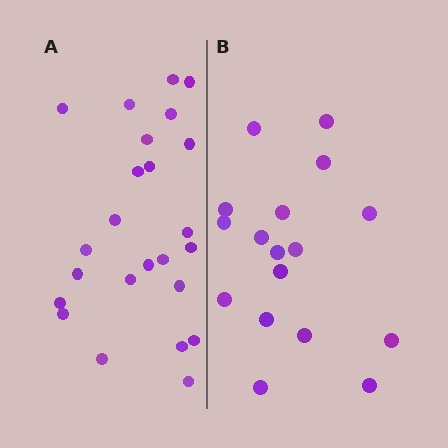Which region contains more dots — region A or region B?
Region A (the left region) has more dots.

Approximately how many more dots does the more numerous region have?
Region A has roughly 8 or so more dots than region B.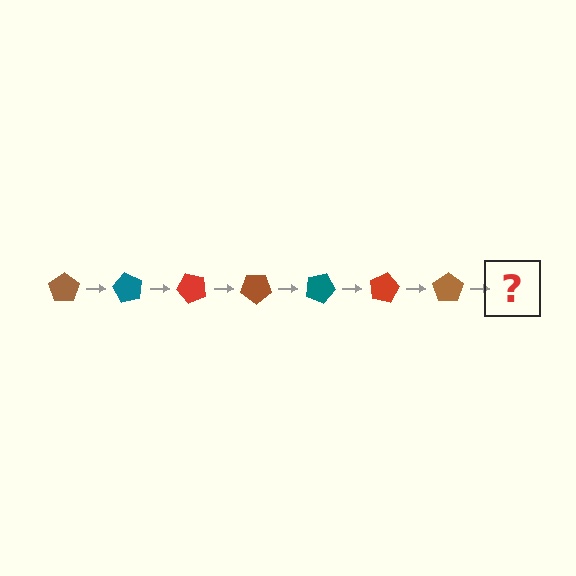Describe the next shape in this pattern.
It should be a teal pentagon, rotated 420 degrees from the start.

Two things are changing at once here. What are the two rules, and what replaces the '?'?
The two rules are that it rotates 60 degrees each step and the color cycles through brown, teal, and red. The '?' should be a teal pentagon, rotated 420 degrees from the start.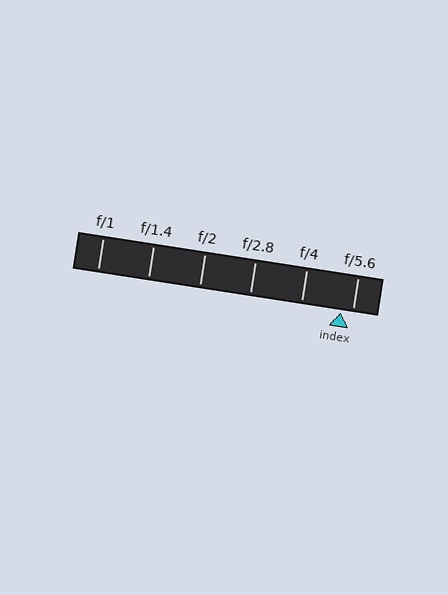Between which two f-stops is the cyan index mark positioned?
The index mark is between f/4 and f/5.6.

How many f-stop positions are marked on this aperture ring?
There are 6 f-stop positions marked.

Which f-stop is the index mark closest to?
The index mark is closest to f/5.6.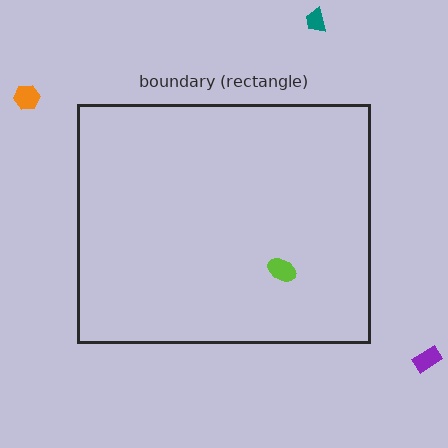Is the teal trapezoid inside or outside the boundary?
Outside.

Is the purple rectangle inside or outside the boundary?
Outside.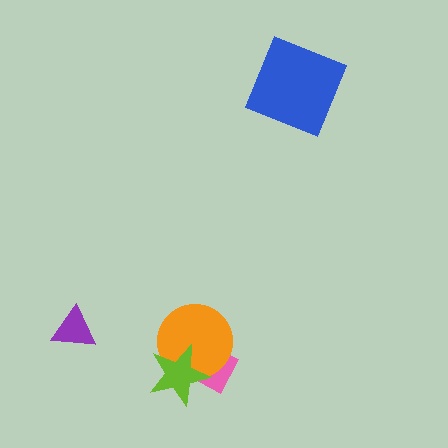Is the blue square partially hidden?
No, no other shape covers it.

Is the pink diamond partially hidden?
Yes, it is partially covered by another shape.